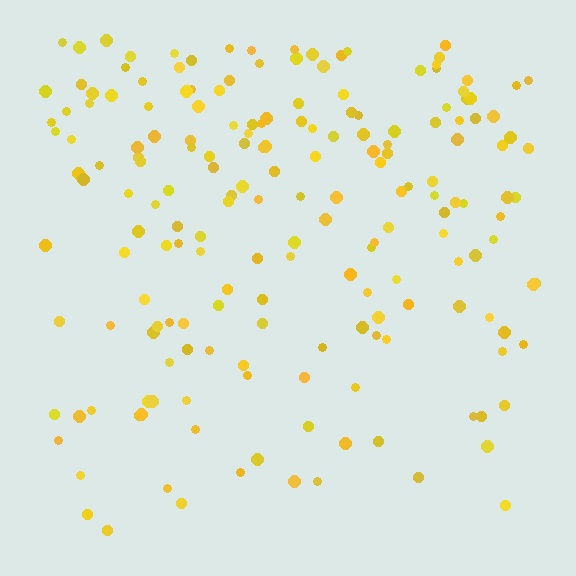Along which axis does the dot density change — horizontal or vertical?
Vertical.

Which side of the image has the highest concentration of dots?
The top.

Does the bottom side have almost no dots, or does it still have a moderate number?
Still a moderate number, just noticeably fewer than the top.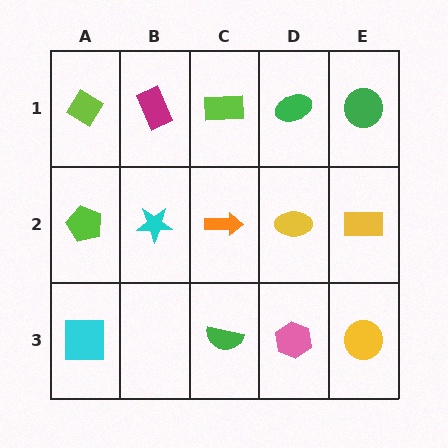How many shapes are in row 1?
5 shapes.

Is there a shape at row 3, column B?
No, that cell is empty.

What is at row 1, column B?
A magenta rectangle.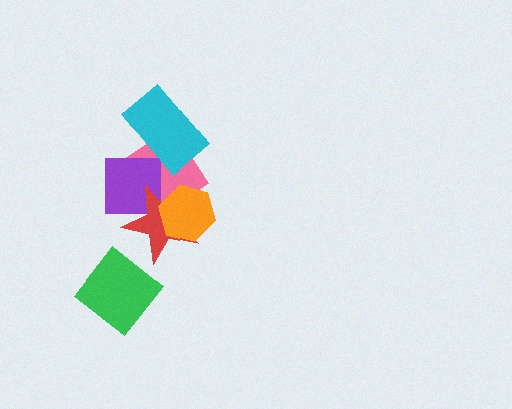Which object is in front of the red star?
The orange hexagon is in front of the red star.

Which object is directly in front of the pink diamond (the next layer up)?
The purple square is directly in front of the pink diamond.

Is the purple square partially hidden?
Yes, it is partially covered by another shape.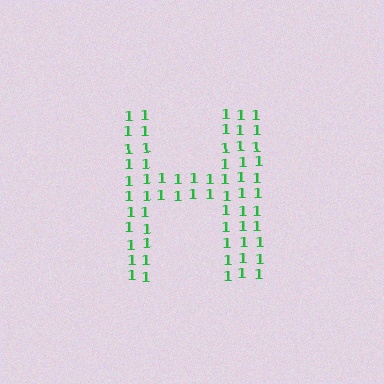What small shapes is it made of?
It is made of small digit 1's.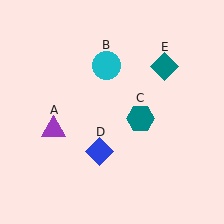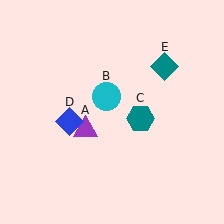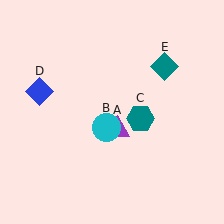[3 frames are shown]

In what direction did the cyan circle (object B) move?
The cyan circle (object B) moved down.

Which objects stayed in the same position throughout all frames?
Teal hexagon (object C) and teal diamond (object E) remained stationary.